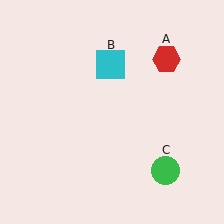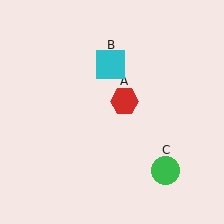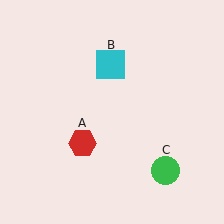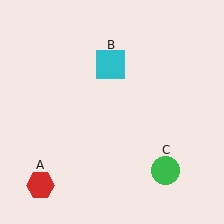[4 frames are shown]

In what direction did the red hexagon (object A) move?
The red hexagon (object A) moved down and to the left.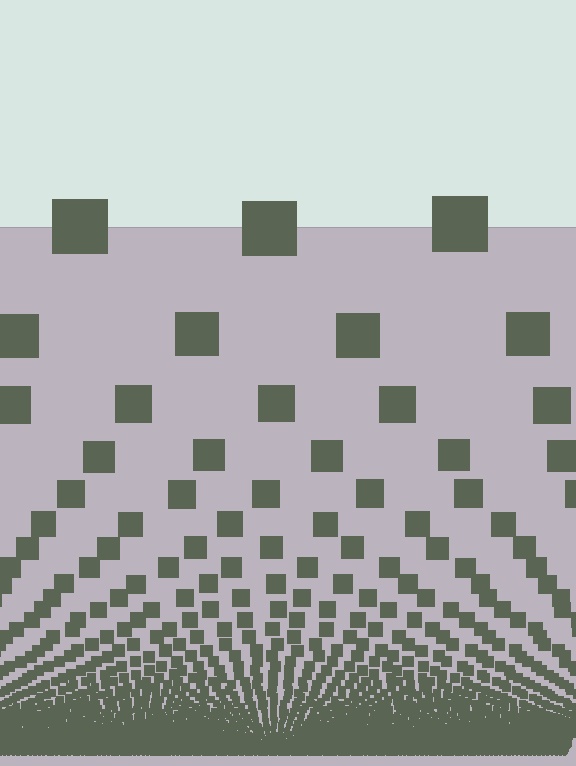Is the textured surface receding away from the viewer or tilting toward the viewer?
The surface appears to tilt toward the viewer. Texture elements get larger and sparser toward the top.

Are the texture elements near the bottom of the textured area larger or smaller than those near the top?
Smaller. The gradient is inverted — elements near the bottom are smaller and denser.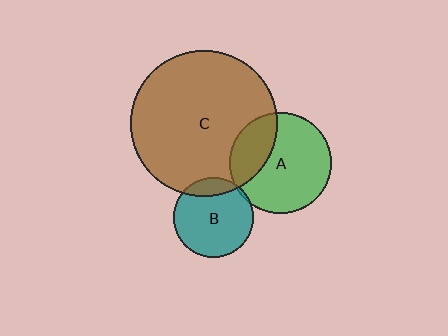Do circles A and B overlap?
Yes.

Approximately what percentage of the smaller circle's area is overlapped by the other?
Approximately 5%.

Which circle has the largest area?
Circle C (brown).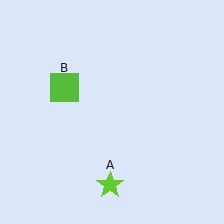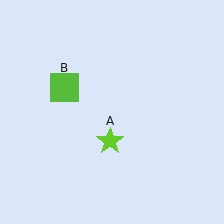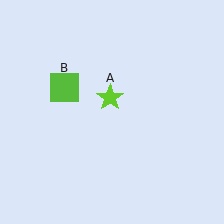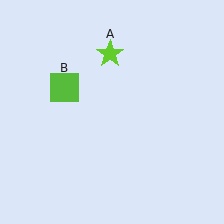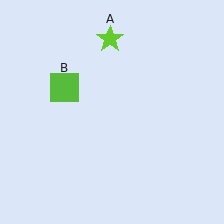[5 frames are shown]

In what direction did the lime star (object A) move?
The lime star (object A) moved up.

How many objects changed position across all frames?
1 object changed position: lime star (object A).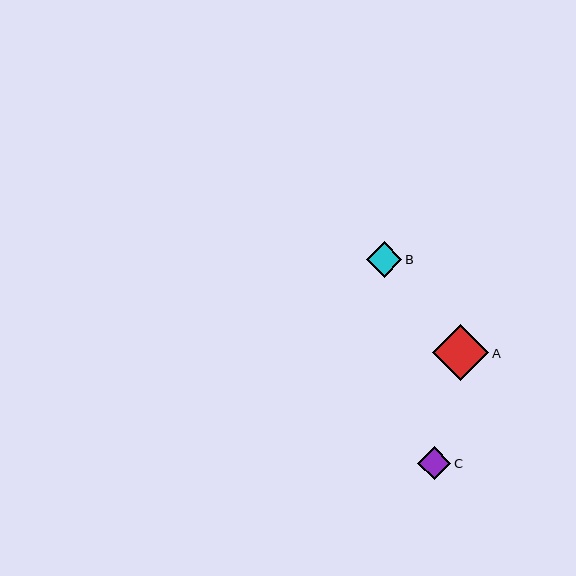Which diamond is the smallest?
Diamond C is the smallest with a size of approximately 33 pixels.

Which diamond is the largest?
Diamond A is the largest with a size of approximately 56 pixels.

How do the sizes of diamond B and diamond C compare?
Diamond B and diamond C are approximately the same size.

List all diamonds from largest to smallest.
From largest to smallest: A, B, C.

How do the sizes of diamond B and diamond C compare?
Diamond B and diamond C are approximately the same size.